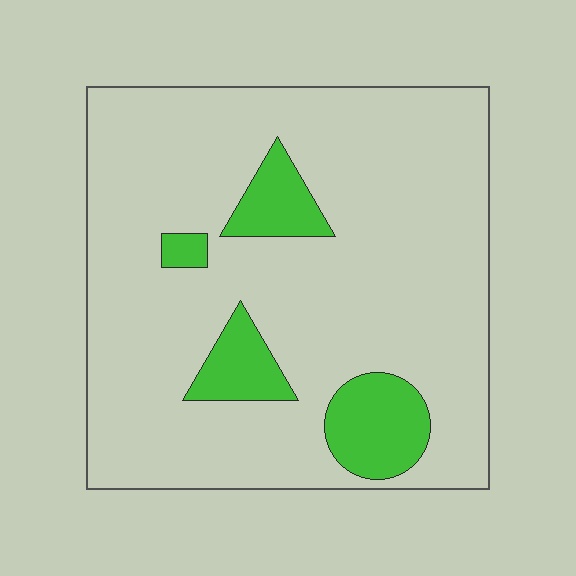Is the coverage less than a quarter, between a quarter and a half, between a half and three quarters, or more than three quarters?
Less than a quarter.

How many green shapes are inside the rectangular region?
4.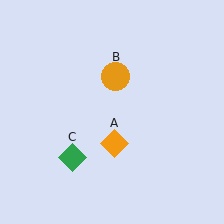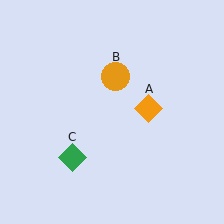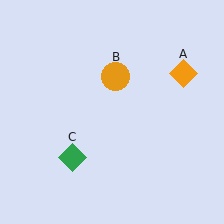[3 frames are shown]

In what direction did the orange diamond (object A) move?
The orange diamond (object A) moved up and to the right.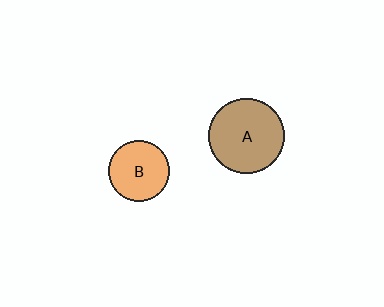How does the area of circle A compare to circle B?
Approximately 1.5 times.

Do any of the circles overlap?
No, none of the circles overlap.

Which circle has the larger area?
Circle A (brown).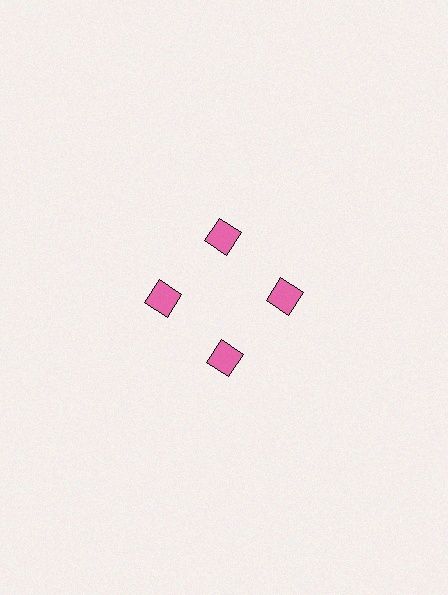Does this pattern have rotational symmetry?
Yes, this pattern has 4-fold rotational symmetry. It looks the same after rotating 90 degrees around the center.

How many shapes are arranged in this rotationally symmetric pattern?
There are 4 shapes, arranged in 4 groups of 1.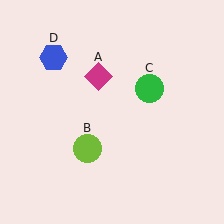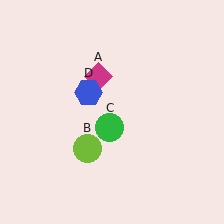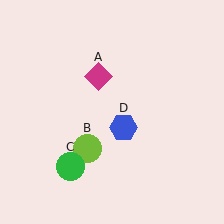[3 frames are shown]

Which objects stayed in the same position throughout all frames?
Magenta diamond (object A) and lime circle (object B) remained stationary.